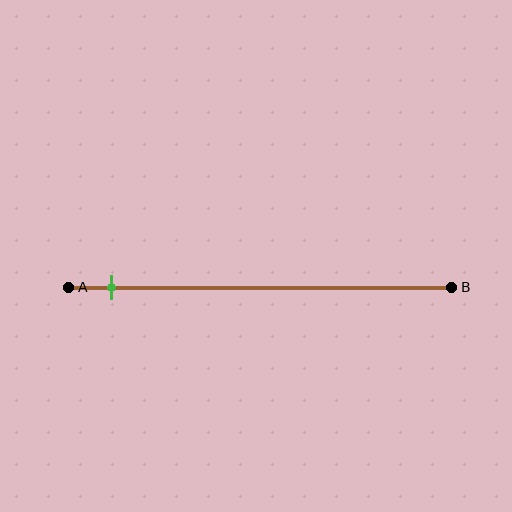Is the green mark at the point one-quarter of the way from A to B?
No, the mark is at about 10% from A, not at the 25% one-quarter point.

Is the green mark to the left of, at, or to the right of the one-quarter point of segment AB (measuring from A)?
The green mark is to the left of the one-quarter point of segment AB.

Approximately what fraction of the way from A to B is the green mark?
The green mark is approximately 10% of the way from A to B.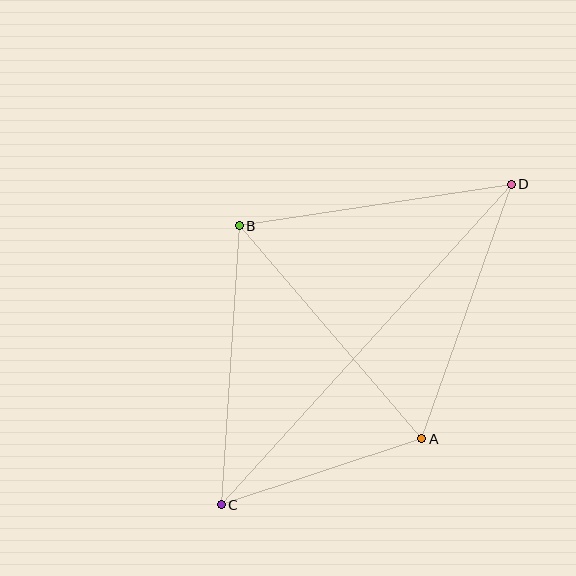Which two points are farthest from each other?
Points C and D are farthest from each other.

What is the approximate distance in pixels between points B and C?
The distance between B and C is approximately 279 pixels.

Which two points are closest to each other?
Points A and C are closest to each other.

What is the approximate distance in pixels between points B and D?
The distance between B and D is approximately 275 pixels.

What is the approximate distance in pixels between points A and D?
The distance between A and D is approximately 270 pixels.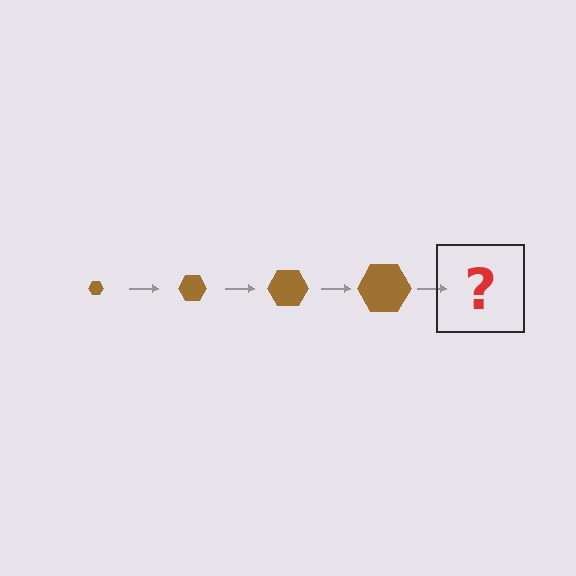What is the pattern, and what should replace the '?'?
The pattern is that the hexagon gets progressively larger each step. The '?' should be a brown hexagon, larger than the previous one.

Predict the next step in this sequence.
The next step is a brown hexagon, larger than the previous one.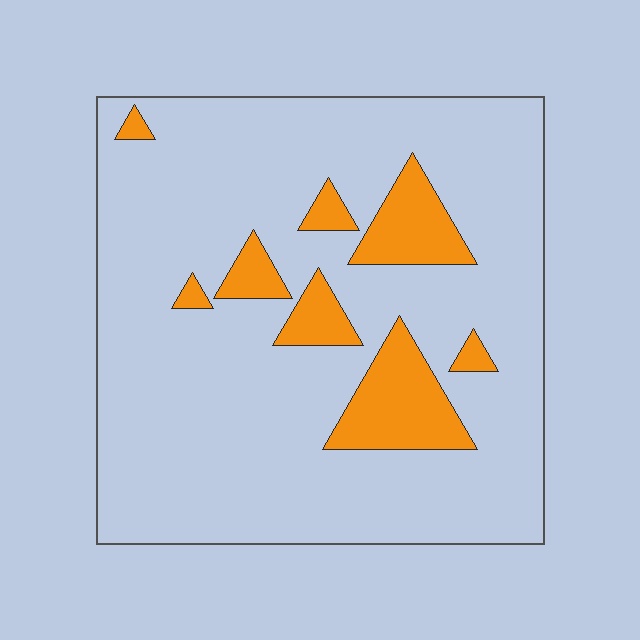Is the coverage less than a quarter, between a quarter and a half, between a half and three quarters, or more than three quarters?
Less than a quarter.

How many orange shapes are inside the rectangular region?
8.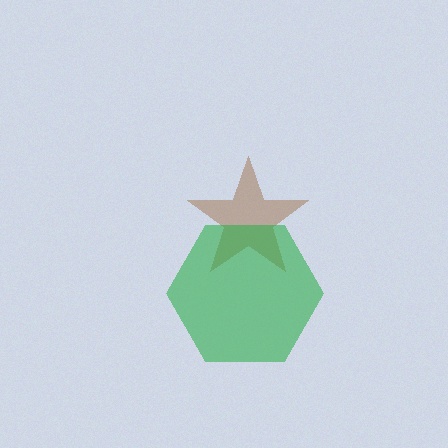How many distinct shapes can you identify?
There are 2 distinct shapes: a brown star, a green hexagon.